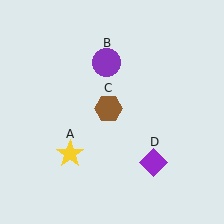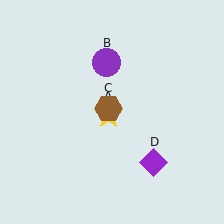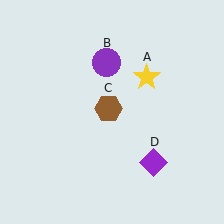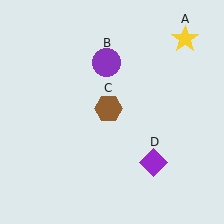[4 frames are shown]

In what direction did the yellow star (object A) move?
The yellow star (object A) moved up and to the right.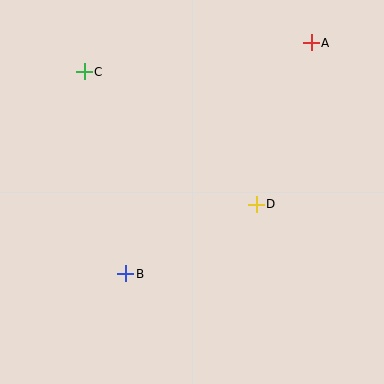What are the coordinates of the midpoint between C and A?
The midpoint between C and A is at (198, 57).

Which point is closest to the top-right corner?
Point A is closest to the top-right corner.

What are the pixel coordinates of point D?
Point D is at (256, 204).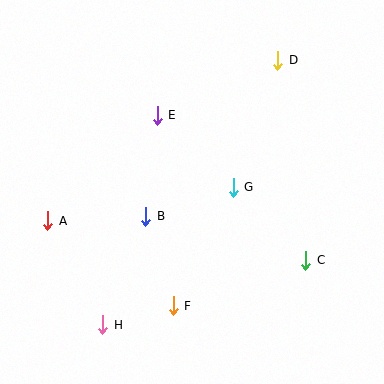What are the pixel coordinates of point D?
Point D is at (278, 60).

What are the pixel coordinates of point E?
Point E is at (157, 115).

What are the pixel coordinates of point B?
Point B is at (146, 216).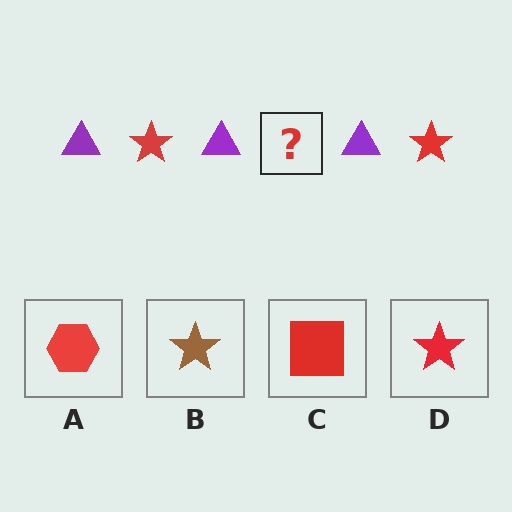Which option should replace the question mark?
Option D.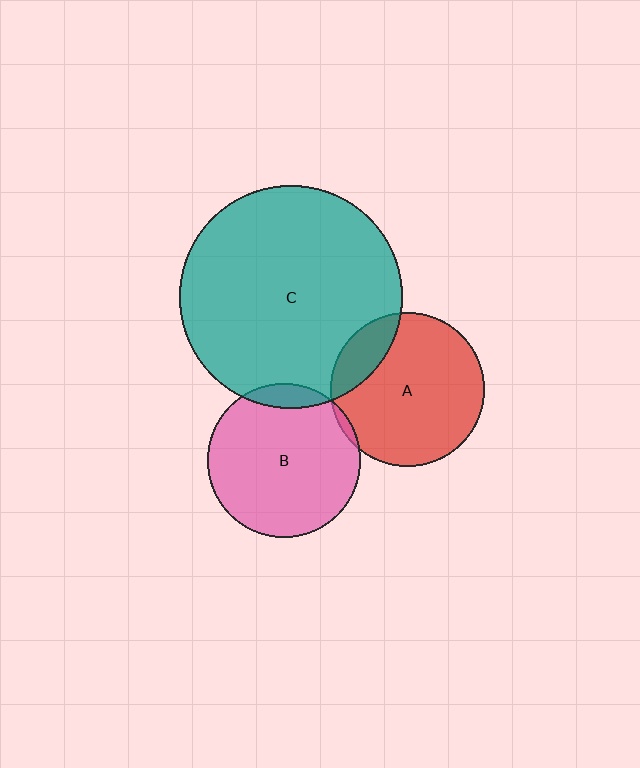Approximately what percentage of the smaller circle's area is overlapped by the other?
Approximately 10%.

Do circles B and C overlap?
Yes.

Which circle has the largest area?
Circle C (teal).